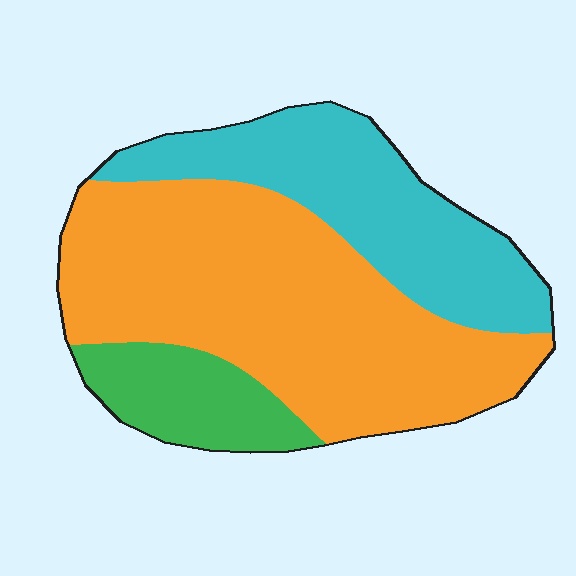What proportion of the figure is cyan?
Cyan covers about 30% of the figure.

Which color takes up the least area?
Green, at roughly 15%.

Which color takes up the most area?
Orange, at roughly 55%.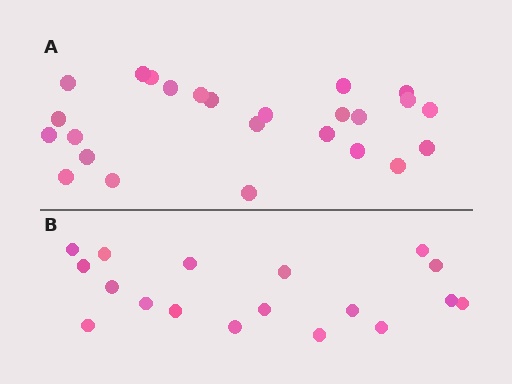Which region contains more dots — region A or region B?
Region A (the top region) has more dots.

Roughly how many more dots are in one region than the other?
Region A has roughly 8 or so more dots than region B.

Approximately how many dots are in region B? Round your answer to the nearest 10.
About 20 dots. (The exact count is 18, which rounds to 20.)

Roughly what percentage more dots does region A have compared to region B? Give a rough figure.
About 40% more.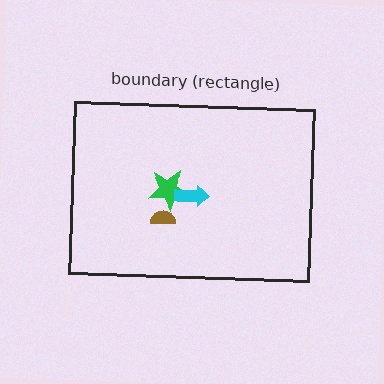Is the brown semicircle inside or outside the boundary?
Inside.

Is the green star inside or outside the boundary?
Inside.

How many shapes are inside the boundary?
3 inside, 0 outside.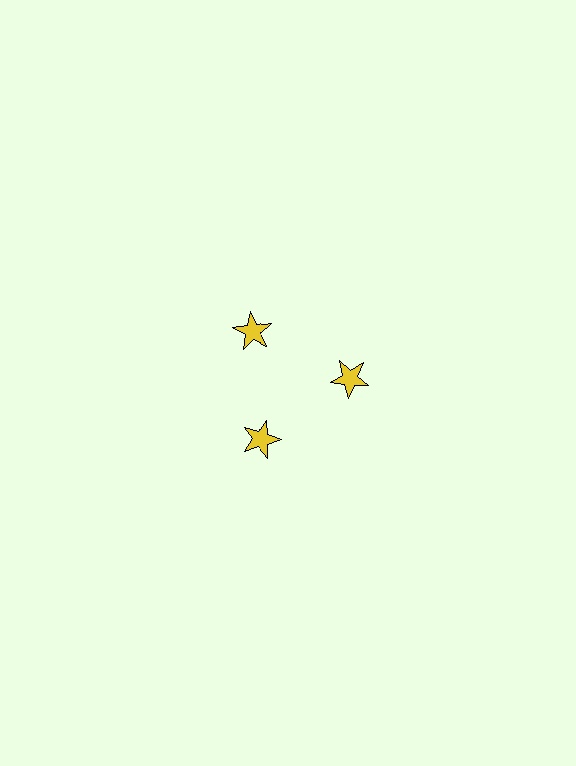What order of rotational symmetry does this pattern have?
This pattern has 3-fold rotational symmetry.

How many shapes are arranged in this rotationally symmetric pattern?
There are 3 shapes, arranged in 3 groups of 1.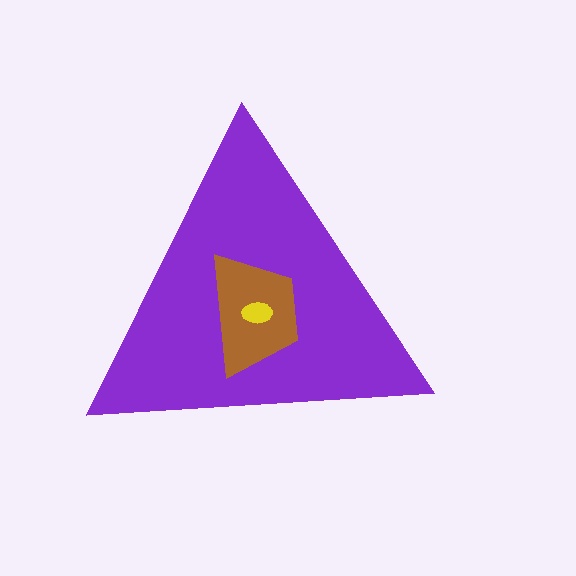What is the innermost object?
The yellow ellipse.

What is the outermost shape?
The purple triangle.